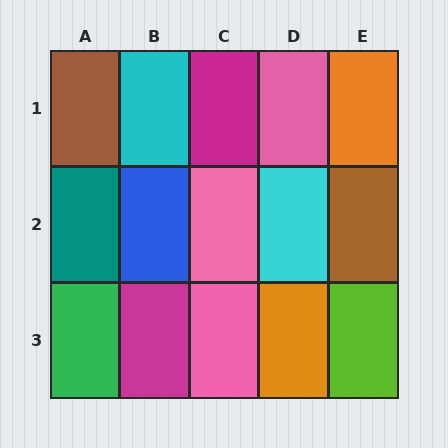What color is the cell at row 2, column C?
Pink.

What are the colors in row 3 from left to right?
Green, magenta, pink, orange, lime.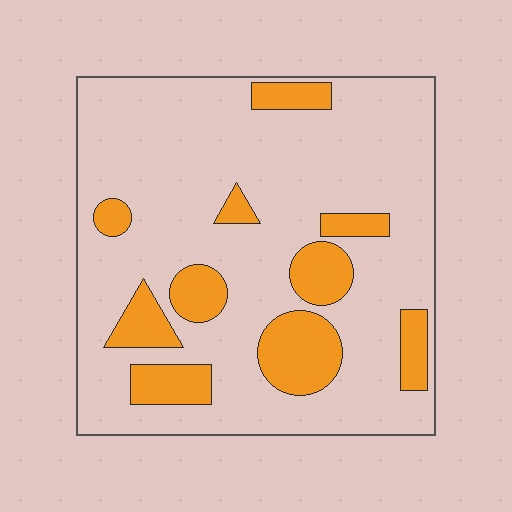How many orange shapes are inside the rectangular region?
10.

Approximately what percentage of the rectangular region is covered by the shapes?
Approximately 20%.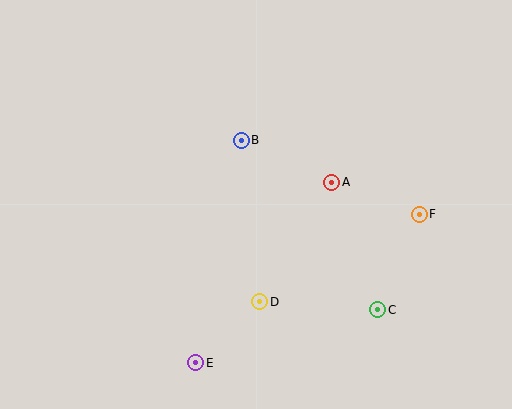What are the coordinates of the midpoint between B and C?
The midpoint between B and C is at (310, 225).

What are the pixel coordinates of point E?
Point E is at (196, 363).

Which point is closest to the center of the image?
Point B at (241, 140) is closest to the center.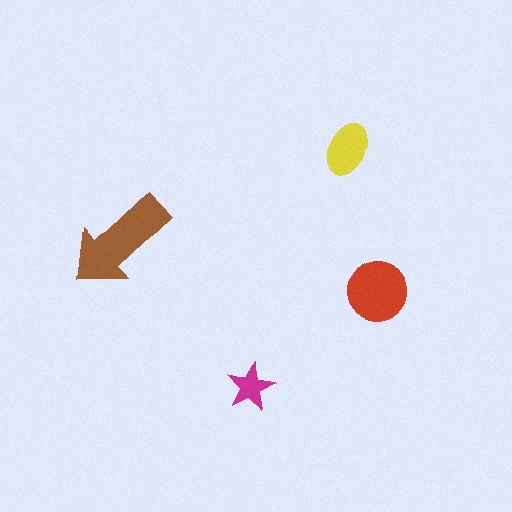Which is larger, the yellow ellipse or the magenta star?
The yellow ellipse.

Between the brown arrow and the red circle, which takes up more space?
The brown arrow.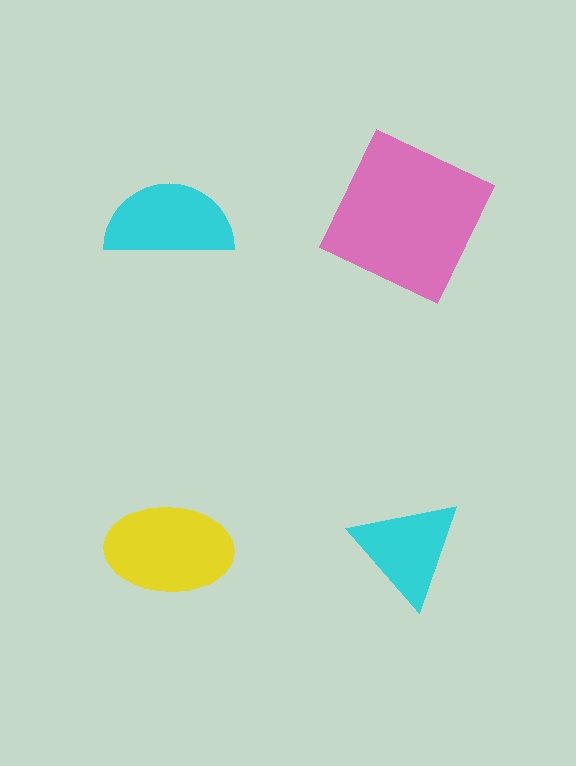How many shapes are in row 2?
2 shapes.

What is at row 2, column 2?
A cyan triangle.